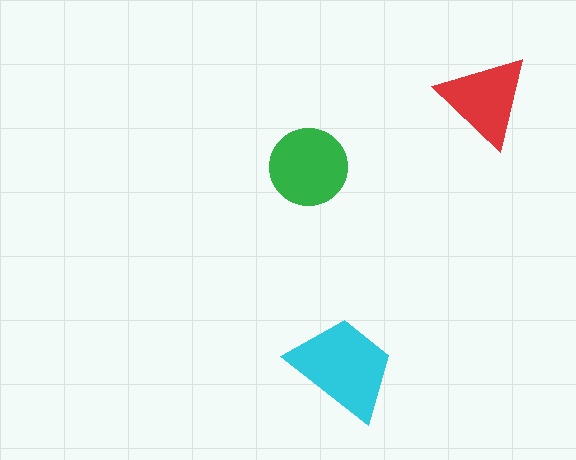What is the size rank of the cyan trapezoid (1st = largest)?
1st.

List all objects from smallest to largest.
The red triangle, the green circle, the cyan trapezoid.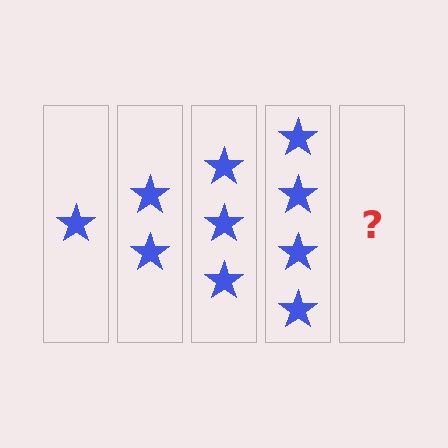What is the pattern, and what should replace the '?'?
The pattern is that each step adds one more star. The '?' should be 5 stars.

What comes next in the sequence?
The next element should be 5 stars.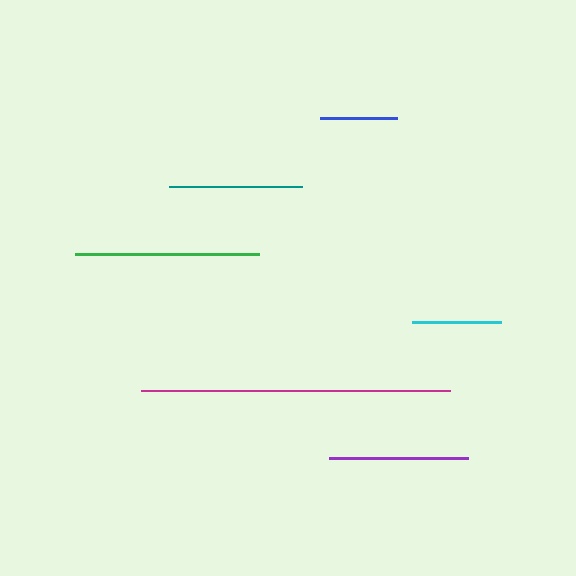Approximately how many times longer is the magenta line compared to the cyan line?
The magenta line is approximately 3.5 times the length of the cyan line.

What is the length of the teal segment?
The teal segment is approximately 133 pixels long.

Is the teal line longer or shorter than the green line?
The green line is longer than the teal line.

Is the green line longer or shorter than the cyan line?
The green line is longer than the cyan line.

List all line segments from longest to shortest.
From longest to shortest: magenta, green, purple, teal, cyan, blue.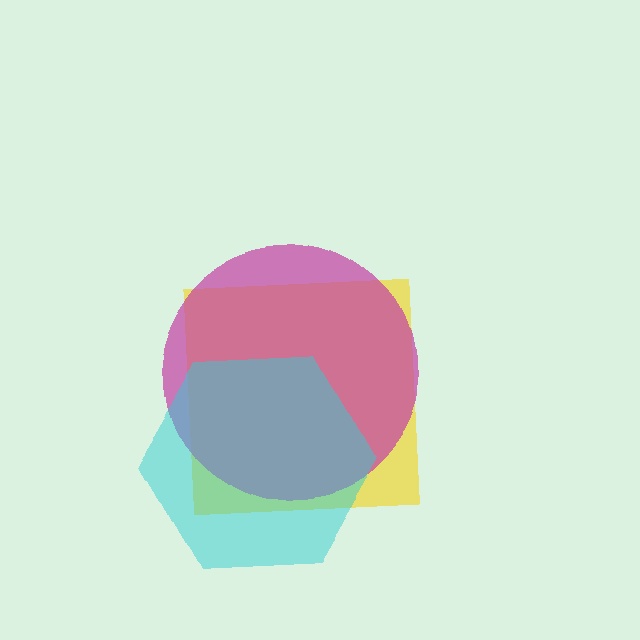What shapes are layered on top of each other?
The layered shapes are: a yellow square, a magenta circle, a cyan hexagon.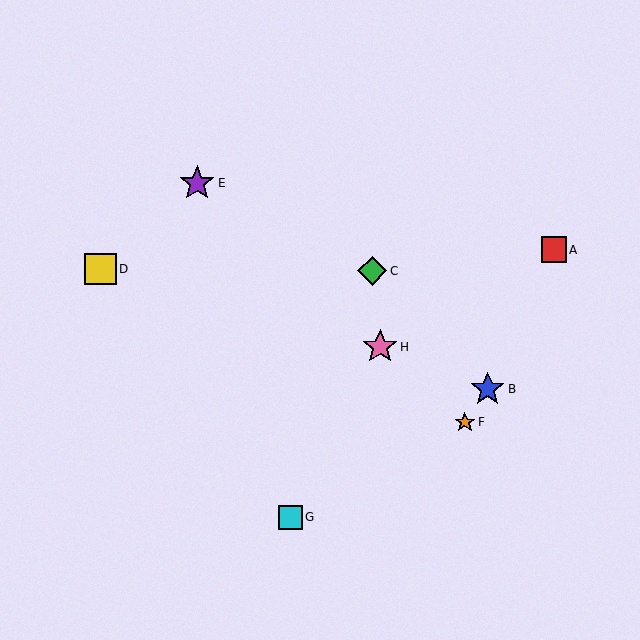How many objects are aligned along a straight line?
3 objects (E, F, H) are aligned along a straight line.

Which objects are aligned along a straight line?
Objects E, F, H are aligned along a straight line.